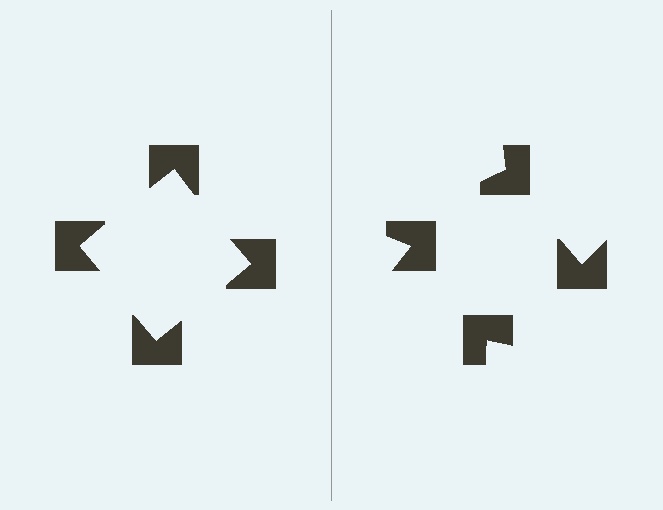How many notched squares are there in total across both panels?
8 — 4 on each side.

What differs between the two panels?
The notched squares are positioned identically on both sides; only the wedge orientations differ. On the left they align to a square; on the right they are misaligned.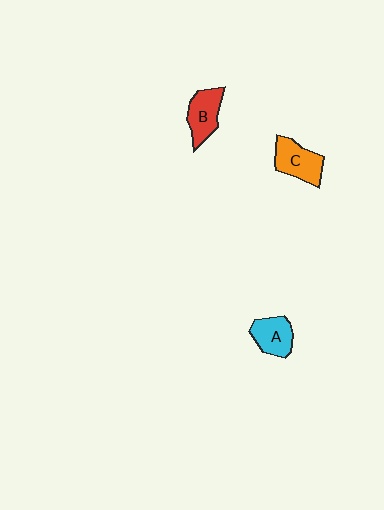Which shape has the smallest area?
Shape A (cyan).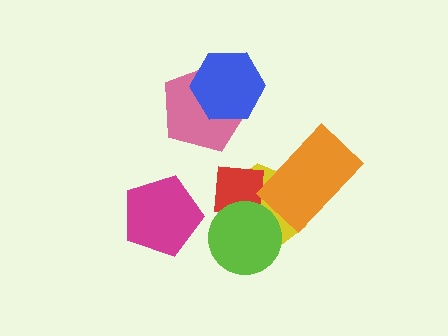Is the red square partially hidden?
Yes, it is partially covered by another shape.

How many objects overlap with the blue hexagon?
1 object overlaps with the blue hexagon.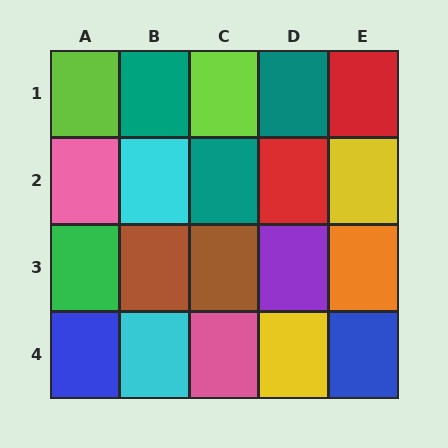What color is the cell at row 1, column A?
Lime.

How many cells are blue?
2 cells are blue.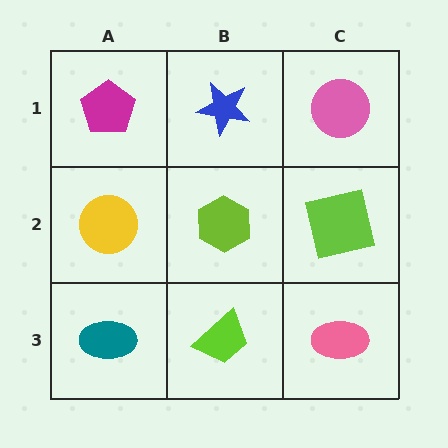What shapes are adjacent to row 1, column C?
A lime square (row 2, column C), a blue star (row 1, column B).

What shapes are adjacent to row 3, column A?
A yellow circle (row 2, column A), a lime trapezoid (row 3, column B).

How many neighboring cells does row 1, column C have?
2.